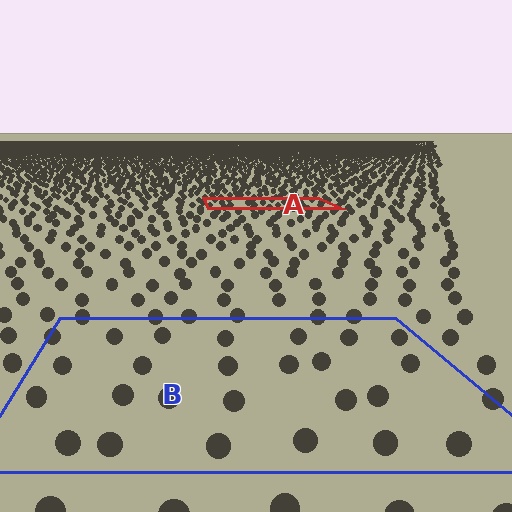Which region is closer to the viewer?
Region B is closer. The texture elements there are larger and more spread out.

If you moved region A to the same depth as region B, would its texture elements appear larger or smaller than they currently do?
They would appear larger. At a closer depth, the same texture elements are projected at a bigger on-screen size.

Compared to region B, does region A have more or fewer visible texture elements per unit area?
Region A has more texture elements per unit area — they are packed more densely because it is farther away.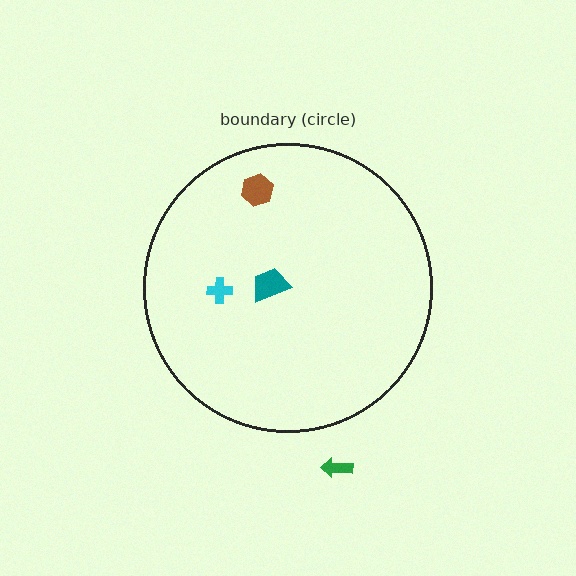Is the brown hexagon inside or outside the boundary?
Inside.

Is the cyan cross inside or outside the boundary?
Inside.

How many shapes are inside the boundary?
3 inside, 1 outside.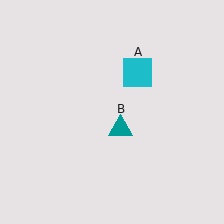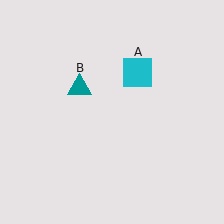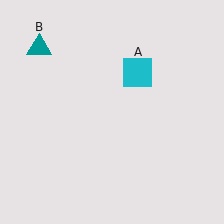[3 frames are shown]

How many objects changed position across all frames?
1 object changed position: teal triangle (object B).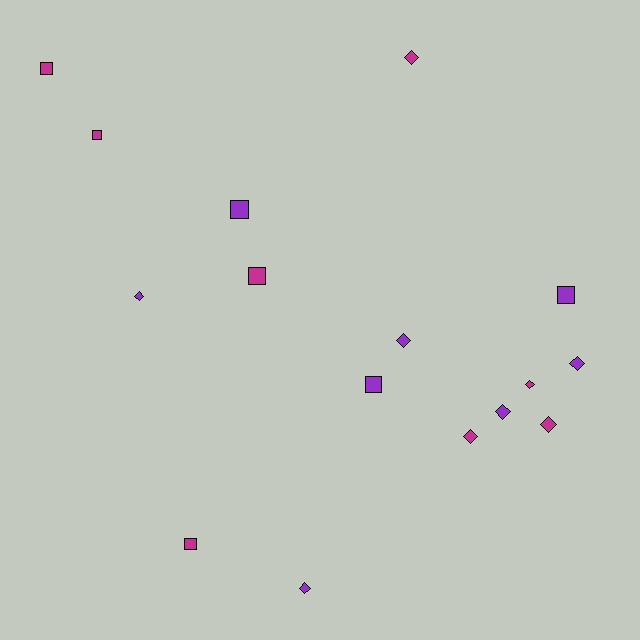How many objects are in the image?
There are 16 objects.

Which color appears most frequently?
Magenta, with 8 objects.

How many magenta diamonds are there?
There are 4 magenta diamonds.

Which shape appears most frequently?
Diamond, with 9 objects.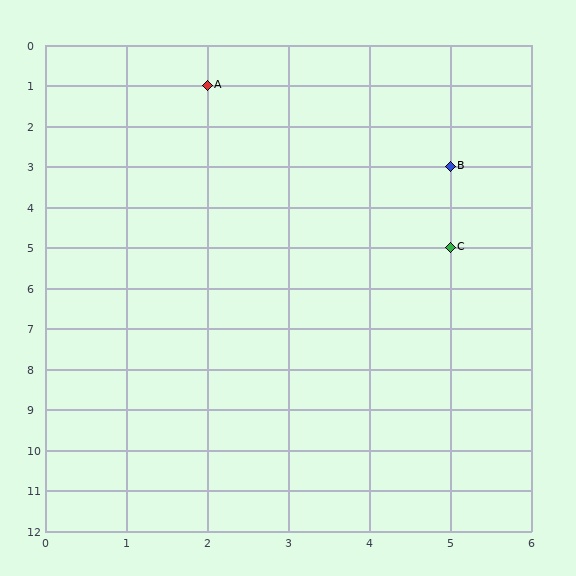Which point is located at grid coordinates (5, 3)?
Point B is at (5, 3).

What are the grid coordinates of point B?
Point B is at grid coordinates (5, 3).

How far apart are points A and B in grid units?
Points A and B are 3 columns and 2 rows apart (about 3.6 grid units diagonally).